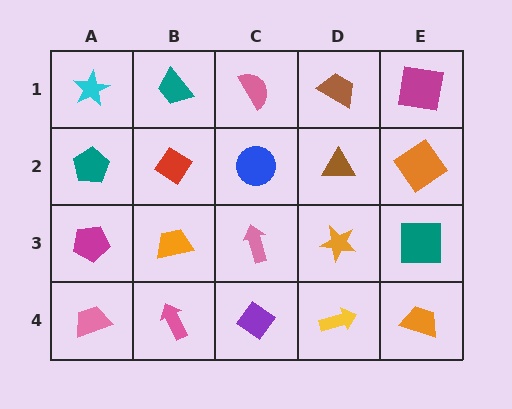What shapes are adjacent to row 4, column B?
An orange trapezoid (row 3, column B), a pink trapezoid (row 4, column A), a purple diamond (row 4, column C).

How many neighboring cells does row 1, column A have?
2.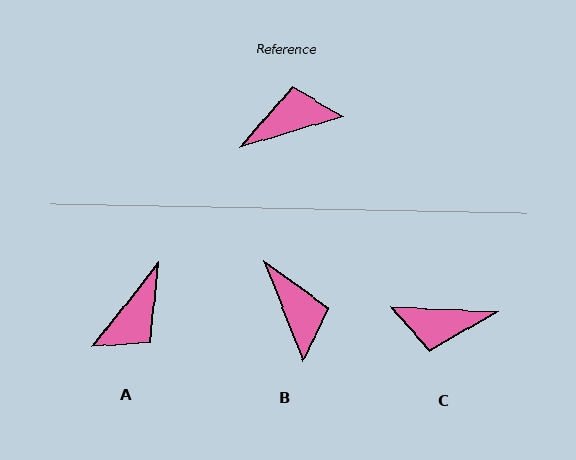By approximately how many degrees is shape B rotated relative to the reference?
Approximately 86 degrees clockwise.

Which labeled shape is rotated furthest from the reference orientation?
C, about 161 degrees away.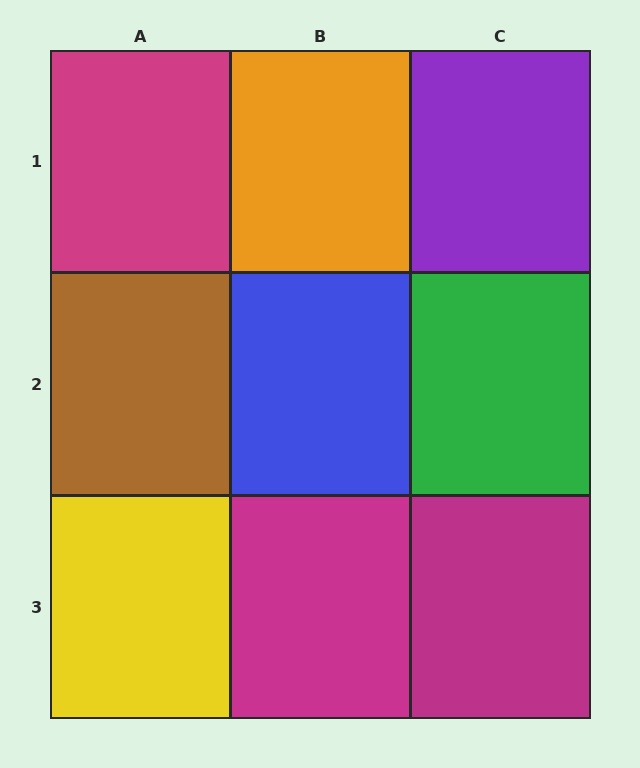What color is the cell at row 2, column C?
Green.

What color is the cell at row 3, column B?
Magenta.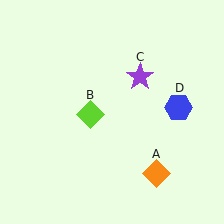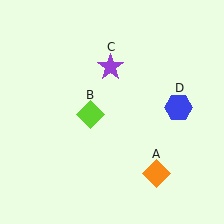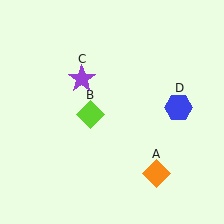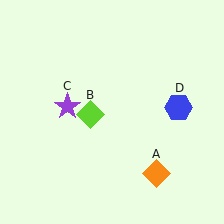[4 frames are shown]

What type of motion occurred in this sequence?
The purple star (object C) rotated counterclockwise around the center of the scene.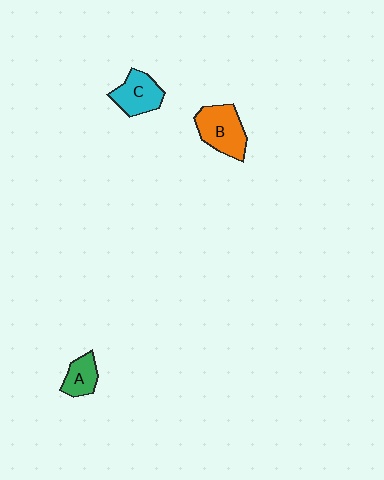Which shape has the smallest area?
Shape A (green).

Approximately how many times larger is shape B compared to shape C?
Approximately 1.2 times.